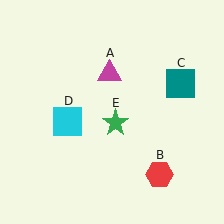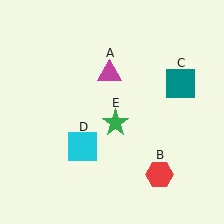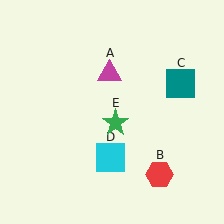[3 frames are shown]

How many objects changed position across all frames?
1 object changed position: cyan square (object D).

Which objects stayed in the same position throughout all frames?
Magenta triangle (object A) and red hexagon (object B) and teal square (object C) and green star (object E) remained stationary.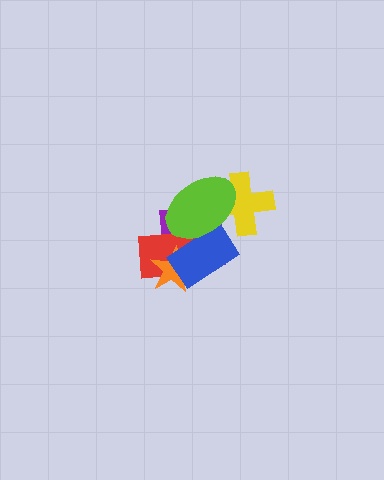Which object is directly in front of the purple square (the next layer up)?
The red rectangle is directly in front of the purple square.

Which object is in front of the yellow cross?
The lime ellipse is in front of the yellow cross.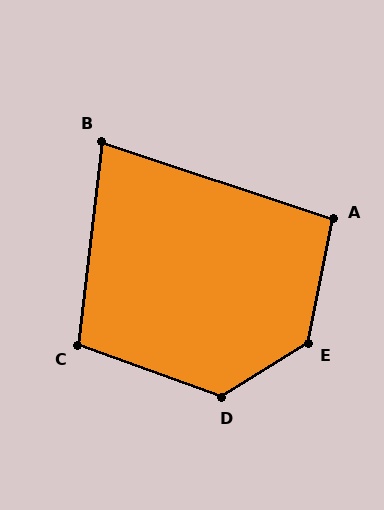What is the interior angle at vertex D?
Approximately 128 degrees (obtuse).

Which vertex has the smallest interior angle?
B, at approximately 78 degrees.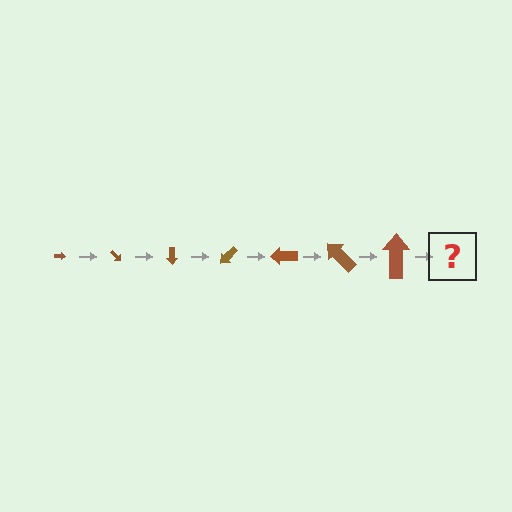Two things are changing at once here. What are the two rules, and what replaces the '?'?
The two rules are that the arrow grows larger each step and it rotates 45 degrees each step. The '?' should be an arrow, larger than the previous one and rotated 315 degrees from the start.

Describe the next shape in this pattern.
It should be an arrow, larger than the previous one and rotated 315 degrees from the start.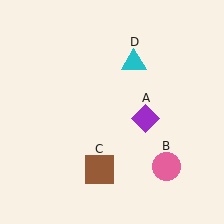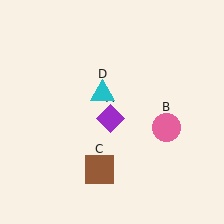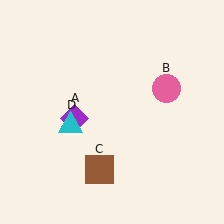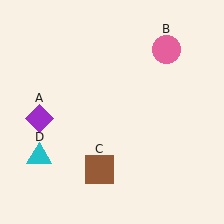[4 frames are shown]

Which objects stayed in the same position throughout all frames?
Brown square (object C) remained stationary.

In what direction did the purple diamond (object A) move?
The purple diamond (object A) moved left.